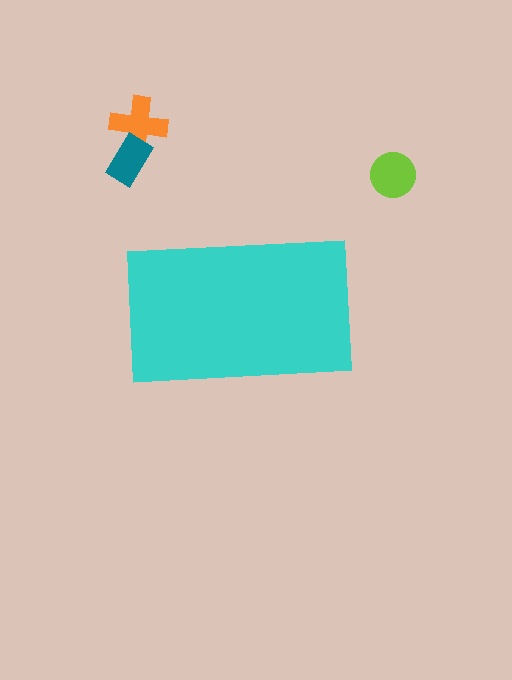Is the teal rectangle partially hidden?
No, the teal rectangle is fully visible.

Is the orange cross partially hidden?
No, the orange cross is fully visible.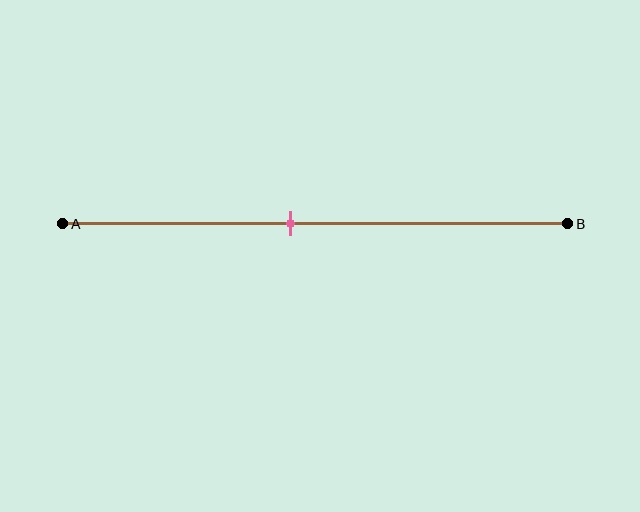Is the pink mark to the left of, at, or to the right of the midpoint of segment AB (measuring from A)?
The pink mark is to the left of the midpoint of segment AB.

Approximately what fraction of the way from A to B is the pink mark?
The pink mark is approximately 45% of the way from A to B.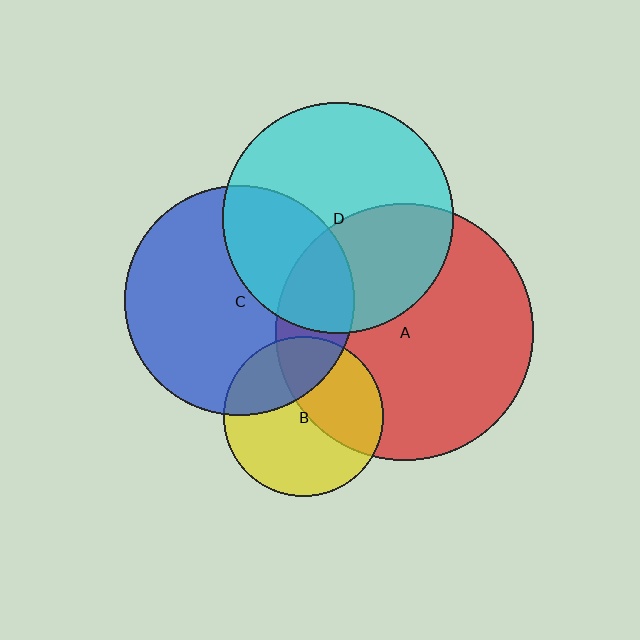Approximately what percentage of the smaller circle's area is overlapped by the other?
Approximately 40%.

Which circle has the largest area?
Circle A (red).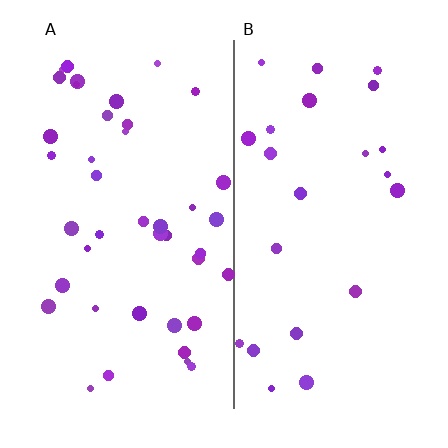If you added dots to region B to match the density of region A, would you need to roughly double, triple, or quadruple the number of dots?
Approximately double.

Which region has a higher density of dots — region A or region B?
A (the left).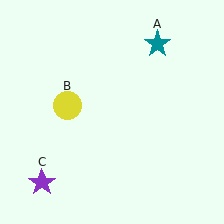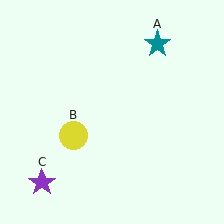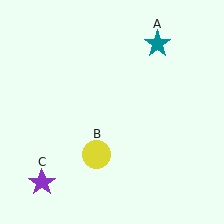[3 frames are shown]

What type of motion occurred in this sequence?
The yellow circle (object B) rotated counterclockwise around the center of the scene.